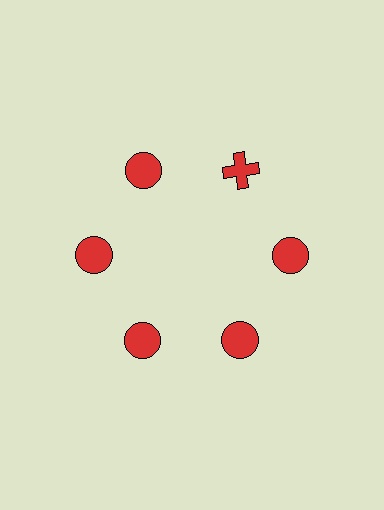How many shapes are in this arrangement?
There are 6 shapes arranged in a ring pattern.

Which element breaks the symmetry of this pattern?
The red cross at roughly the 1 o'clock position breaks the symmetry. All other shapes are red circles.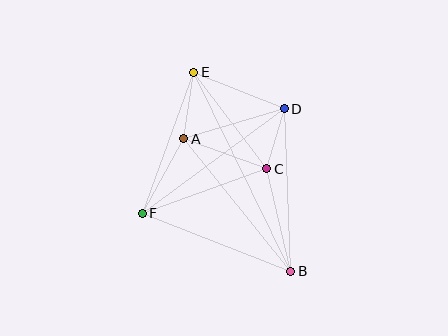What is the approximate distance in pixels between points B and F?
The distance between B and F is approximately 159 pixels.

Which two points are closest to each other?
Points C and D are closest to each other.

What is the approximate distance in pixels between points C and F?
The distance between C and F is approximately 132 pixels.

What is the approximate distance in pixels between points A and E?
The distance between A and E is approximately 67 pixels.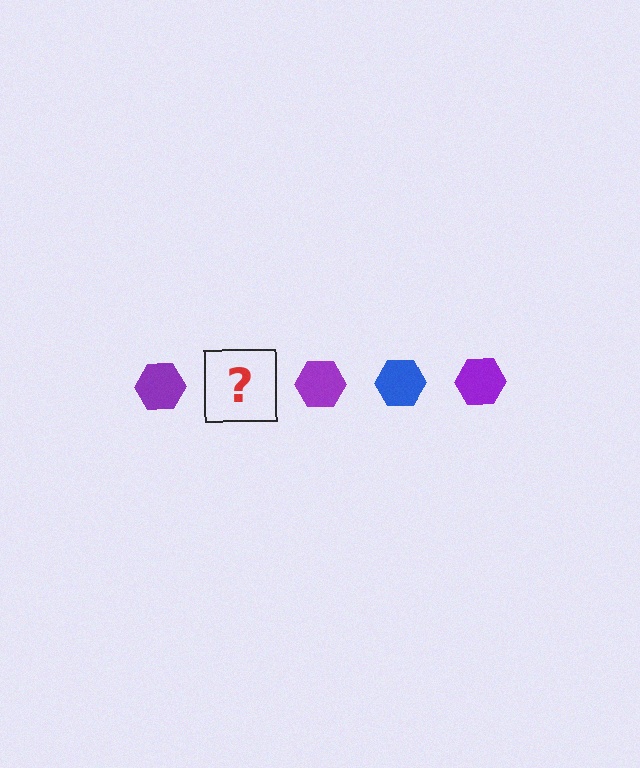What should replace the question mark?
The question mark should be replaced with a blue hexagon.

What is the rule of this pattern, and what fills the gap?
The rule is that the pattern cycles through purple, blue hexagons. The gap should be filled with a blue hexagon.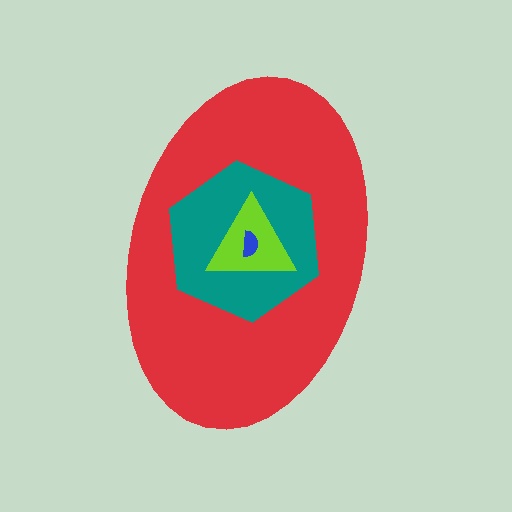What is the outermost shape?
The red ellipse.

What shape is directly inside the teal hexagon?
The lime triangle.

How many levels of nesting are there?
4.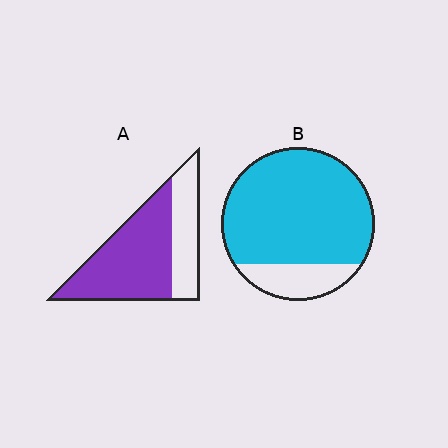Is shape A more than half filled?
Yes.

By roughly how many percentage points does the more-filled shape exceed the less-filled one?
By roughly 15 percentage points (B over A).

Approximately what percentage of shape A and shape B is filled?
A is approximately 65% and B is approximately 80%.